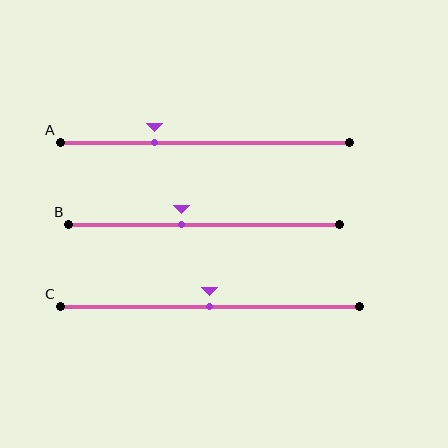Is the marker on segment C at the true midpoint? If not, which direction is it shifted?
Yes, the marker on segment C is at the true midpoint.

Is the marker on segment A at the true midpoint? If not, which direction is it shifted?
No, the marker on segment A is shifted to the left by about 17% of the segment length.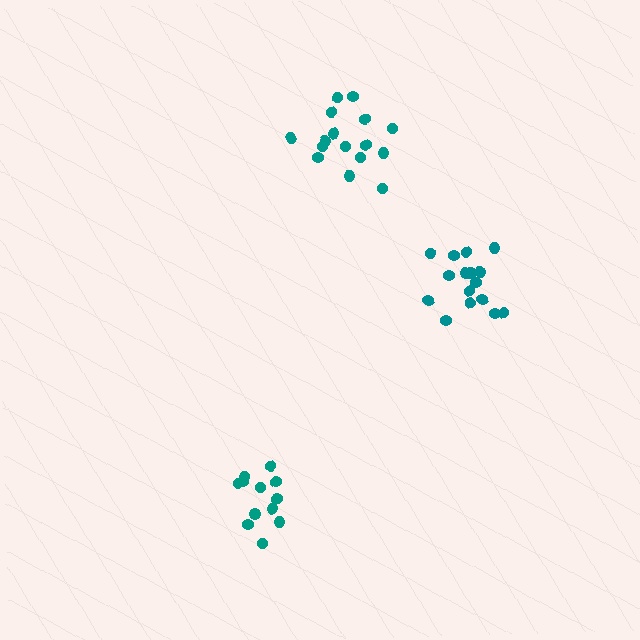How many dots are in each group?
Group 1: 12 dots, Group 2: 16 dots, Group 3: 16 dots (44 total).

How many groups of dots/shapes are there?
There are 3 groups.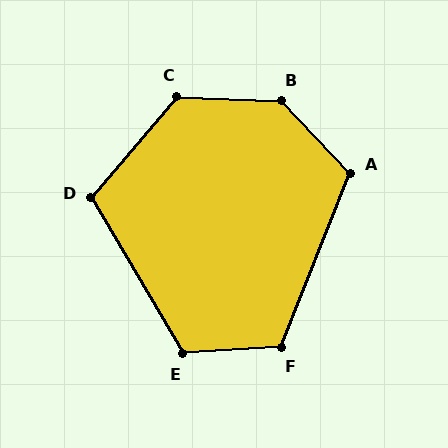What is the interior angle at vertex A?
Approximately 115 degrees (obtuse).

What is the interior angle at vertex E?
Approximately 117 degrees (obtuse).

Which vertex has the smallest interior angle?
D, at approximately 109 degrees.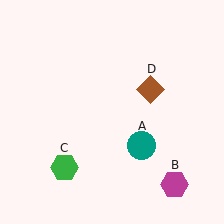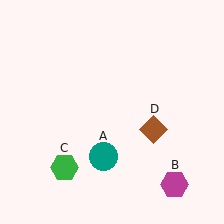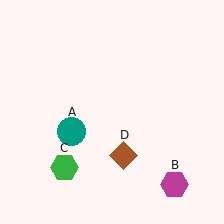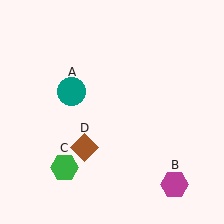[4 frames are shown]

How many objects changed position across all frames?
2 objects changed position: teal circle (object A), brown diamond (object D).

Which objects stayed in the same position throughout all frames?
Magenta hexagon (object B) and green hexagon (object C) remained stationary.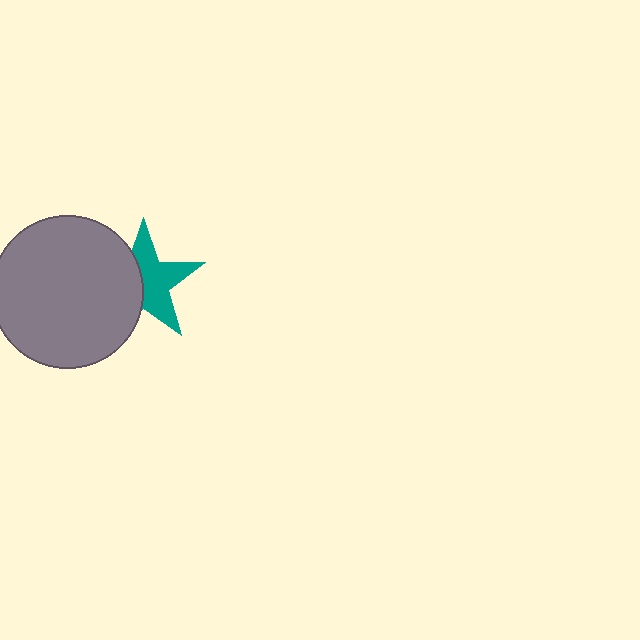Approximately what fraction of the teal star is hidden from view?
Roughly 43% of the teal star is hidden behind the gray circle.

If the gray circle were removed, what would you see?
You would see the complete teal star.